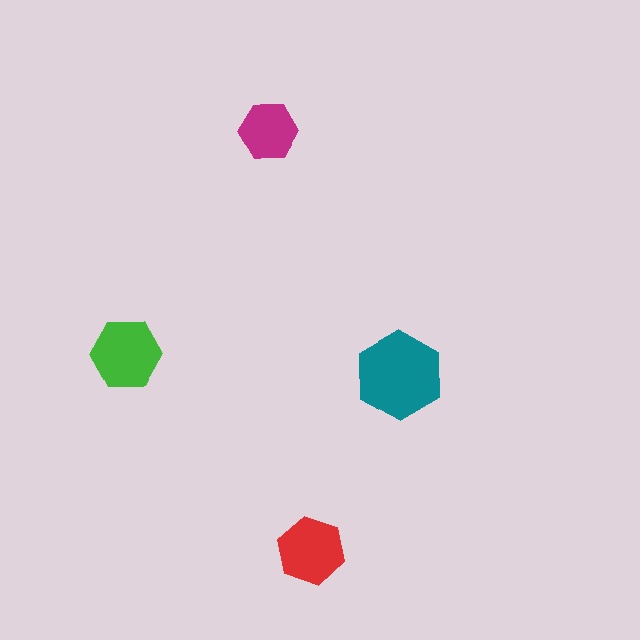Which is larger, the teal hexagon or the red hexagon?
The teal one.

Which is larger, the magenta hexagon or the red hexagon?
The red one.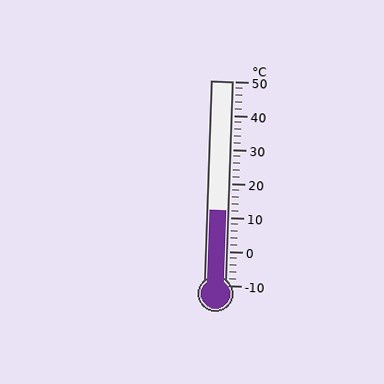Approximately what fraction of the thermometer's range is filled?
The thermometer is filled to approximately 35% of its range.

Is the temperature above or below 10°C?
The temperature is above 10°C.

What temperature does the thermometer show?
The thermometer shows approximately 12°C.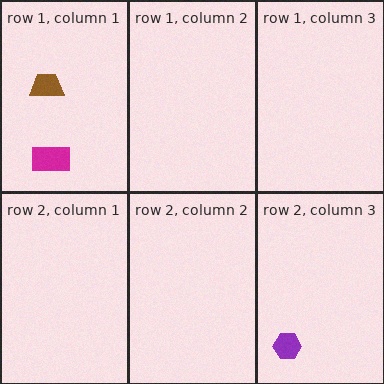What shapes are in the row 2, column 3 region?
The purple hexagon.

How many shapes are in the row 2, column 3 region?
1.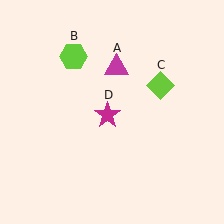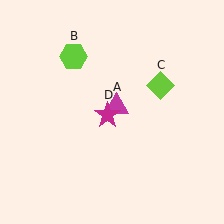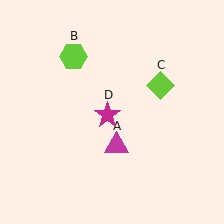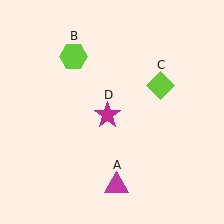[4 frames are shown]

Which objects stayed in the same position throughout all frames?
Lime hexagon (object B) and lime diamond (object C) and magenta star (object D) remained stationary.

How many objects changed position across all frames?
1 object changed position: magenta triangle (object A).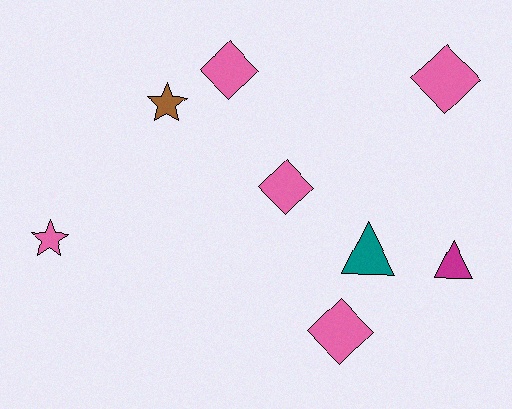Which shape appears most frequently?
Diamond, with 4 objects.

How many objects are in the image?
There are 8 objects.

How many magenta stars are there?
There are no magenta stars.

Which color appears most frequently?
Pink, with 5 objects.